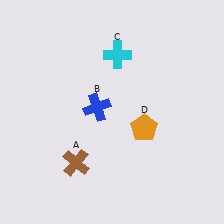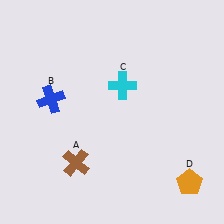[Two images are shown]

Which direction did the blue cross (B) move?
The blue cross (B) moved left.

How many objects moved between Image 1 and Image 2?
3 objects moved between the two images.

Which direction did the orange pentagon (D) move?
The orange pentagon (D) moved down.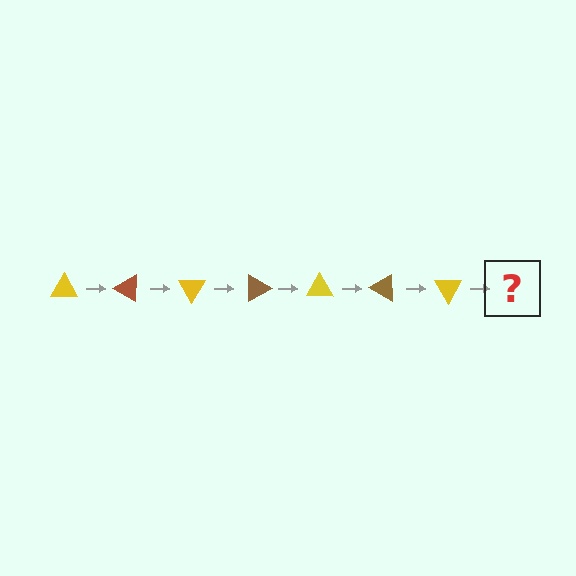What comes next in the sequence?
The next element should be a brown triangle, rotated 210 degrees from the start.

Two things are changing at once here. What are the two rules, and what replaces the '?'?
The two rules are that it rotates 30 degrees each step and the color cycles through yellow and brown. The '?' should be a brown triangle, rotated 210 degrees from the start.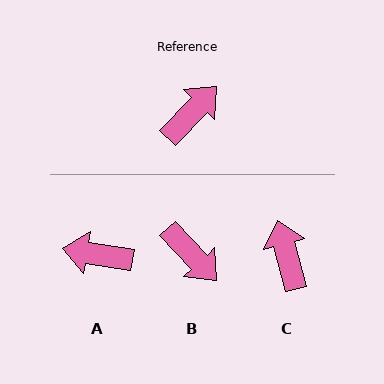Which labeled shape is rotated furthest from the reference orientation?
A, about 124 degrees away.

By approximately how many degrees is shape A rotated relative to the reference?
Approximately 124 degrees counter-clockwise.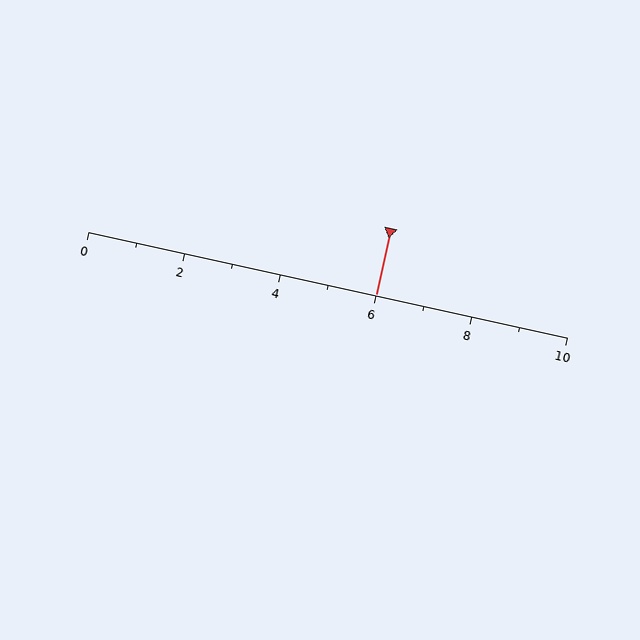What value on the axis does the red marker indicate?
The marker indicates approximately 6.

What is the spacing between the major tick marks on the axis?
The major ticks are spaced 2 apart.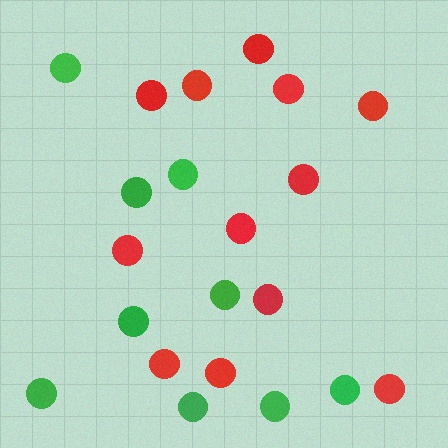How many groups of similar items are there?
There are 2 groups: one group of red circles (12) and one group of green circles (9).